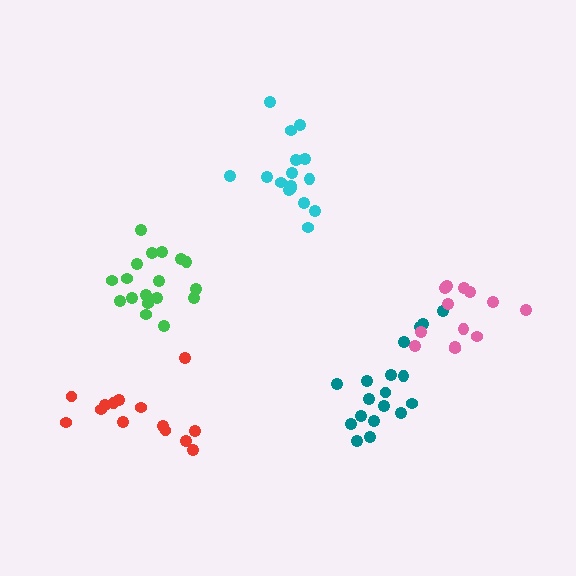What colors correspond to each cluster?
The clusters are colored: cyan, green, red, teal, pink.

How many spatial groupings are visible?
There are 5 spatial groupings.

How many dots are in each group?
Group 1: 16 dots, Group 2: 18 dots, Group 3: 14 dots, Group 4: 18 dots, Group 5: 13 dots (79 total).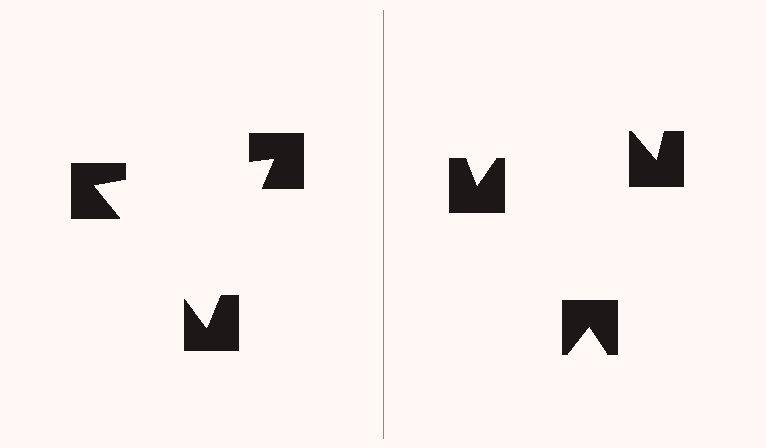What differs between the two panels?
The notched squares are positioned identically on both sides; only the wedge orientations differ. On the left they align to a triangle; on the right they are misaligned.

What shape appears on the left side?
An illusory triangle.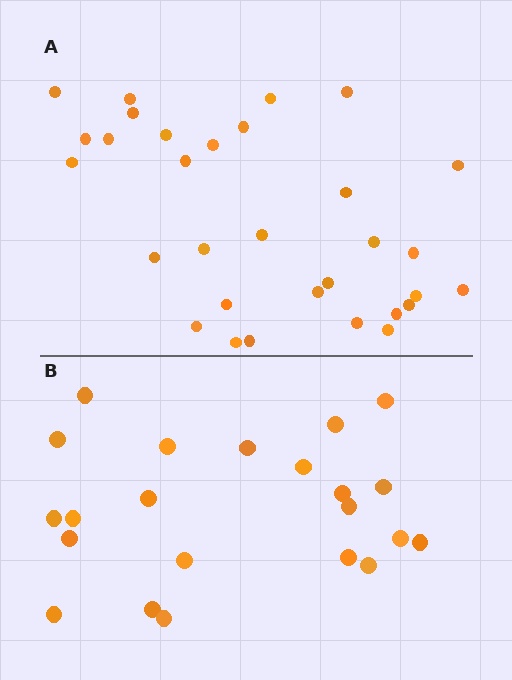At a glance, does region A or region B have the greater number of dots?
Region A (the top region) has more dots.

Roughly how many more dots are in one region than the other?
Region A has roughly 8 or so more dots than region B.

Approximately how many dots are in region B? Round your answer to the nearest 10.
About 20 dots. (The exact count is 22, which rounds to 20.)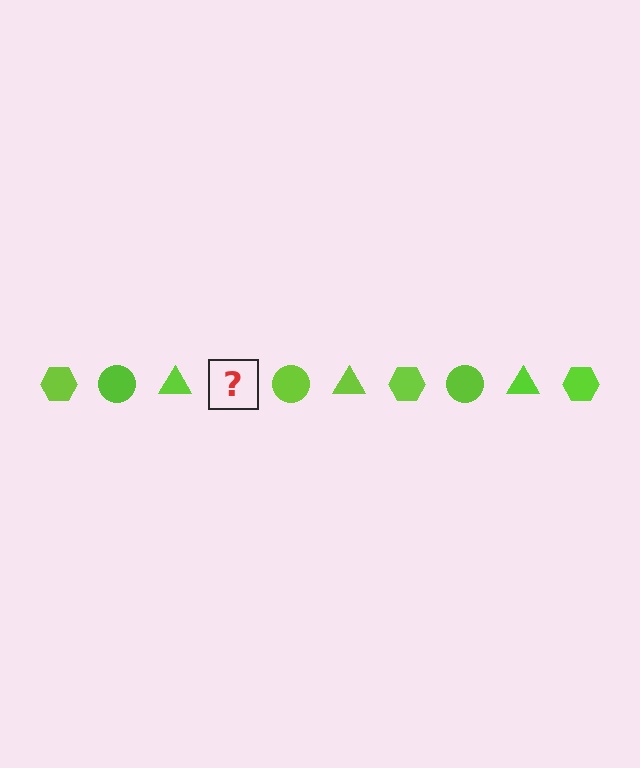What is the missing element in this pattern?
The missing element is a lime hexagon.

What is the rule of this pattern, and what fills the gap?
The rule is that the pattern cycles through hexagon, circle, triangle shapes in lime. The gap should be filled with a lime hexagon.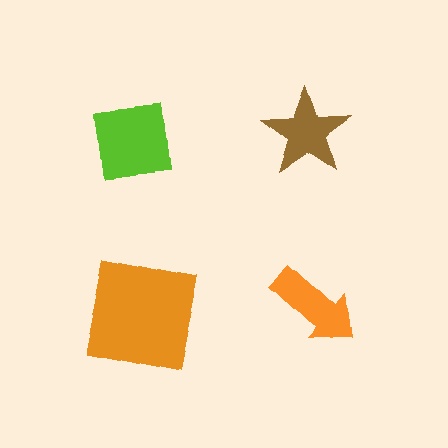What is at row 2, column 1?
An orange square.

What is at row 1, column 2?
A brown star.